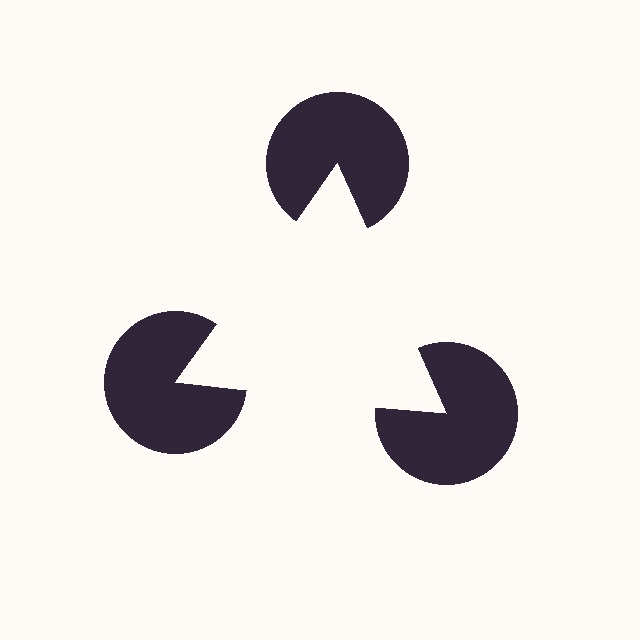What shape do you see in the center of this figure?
An illusory triangle — its edges are inferred from the aligned wedge cuts in the pac-man discs, not physically drawn.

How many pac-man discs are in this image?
There are 3 — one at each vertex of the illusory triangle.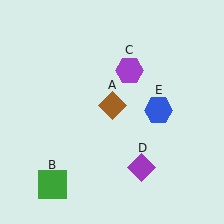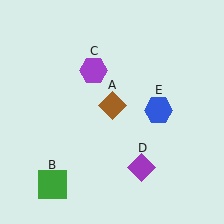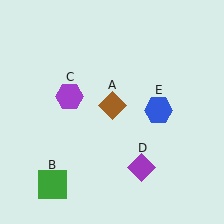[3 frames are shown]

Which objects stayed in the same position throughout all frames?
Brown diamond (object A) and green square (object B) and purple diamond (object D) and blue hexagon (object E) remained stationary.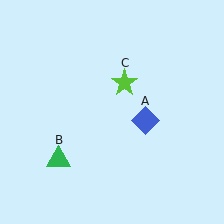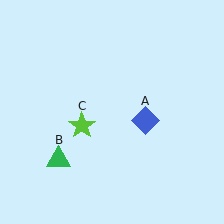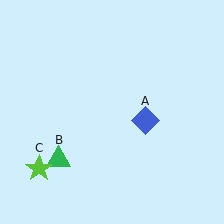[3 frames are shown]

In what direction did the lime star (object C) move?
The lime star (object C) moved down and to the left.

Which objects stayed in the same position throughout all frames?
Blue diamond (object A) and green triangle (object B) remained stationary.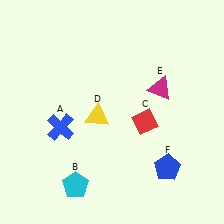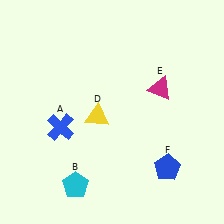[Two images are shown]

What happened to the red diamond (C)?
The red diamond (C) was removed in Image 2. It was in the bottom-right area of Image 1.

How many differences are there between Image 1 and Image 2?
There is 1 difference between the two images.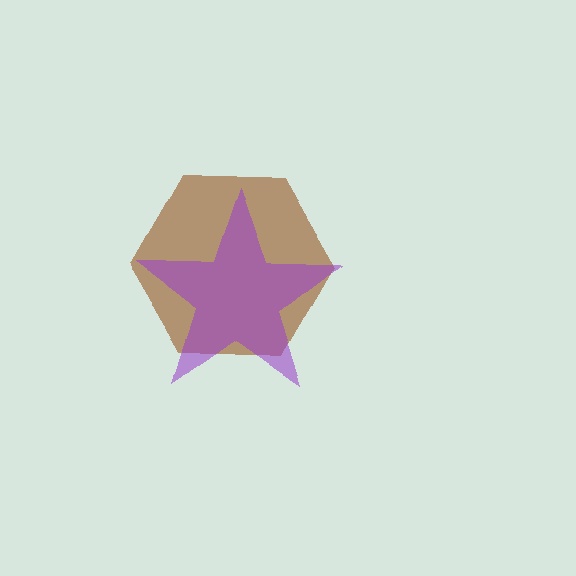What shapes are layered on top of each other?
The layered shapes are: a brown hexagon, a purple star.